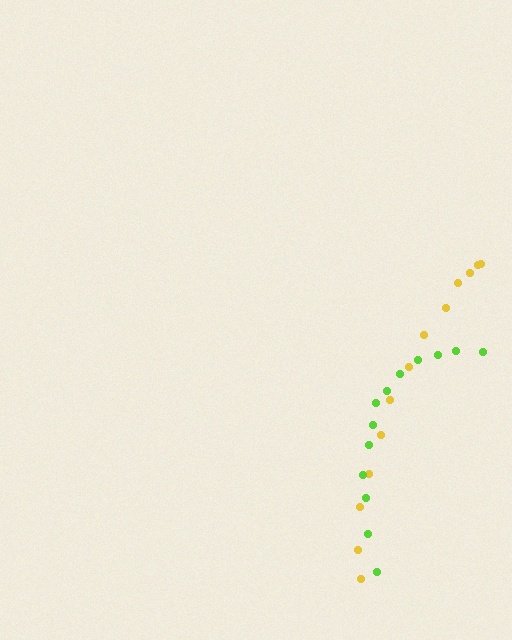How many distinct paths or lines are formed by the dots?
There are 2 distinct paths.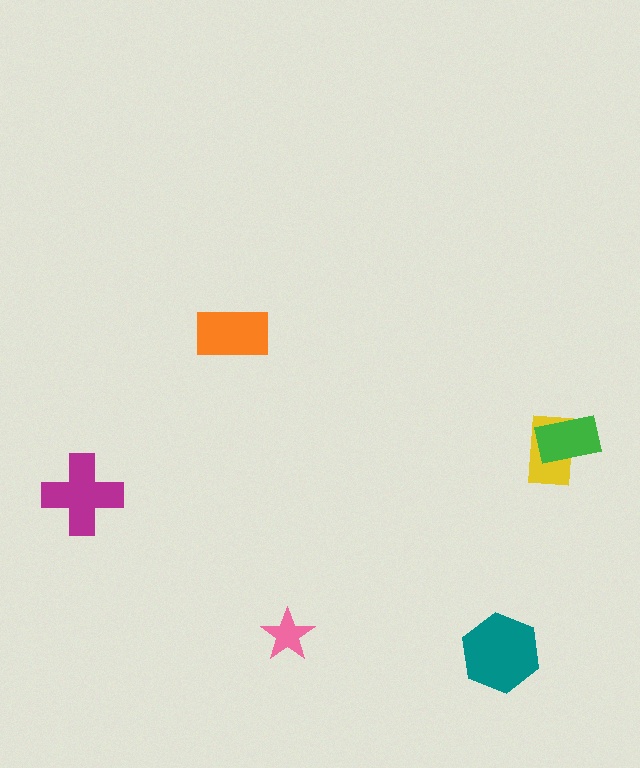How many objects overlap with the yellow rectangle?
1 object overlaps with the yellow rectangle.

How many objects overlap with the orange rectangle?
0 objects overlap with the orange rectangle.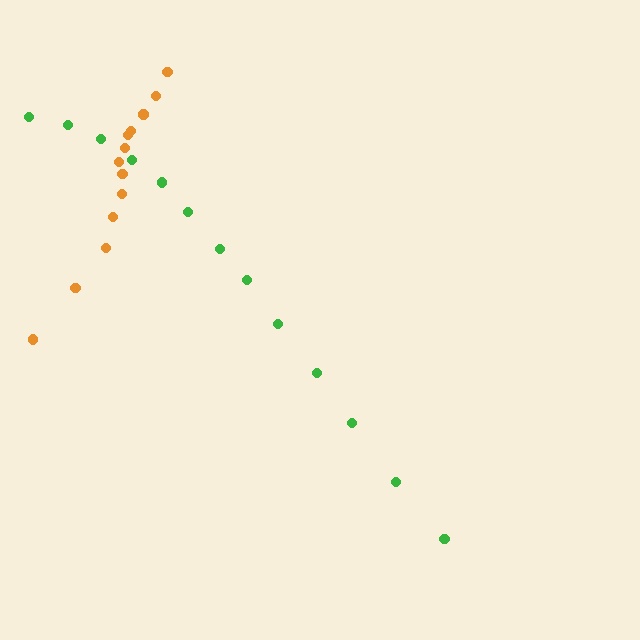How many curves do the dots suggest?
There are 2 distinct paths.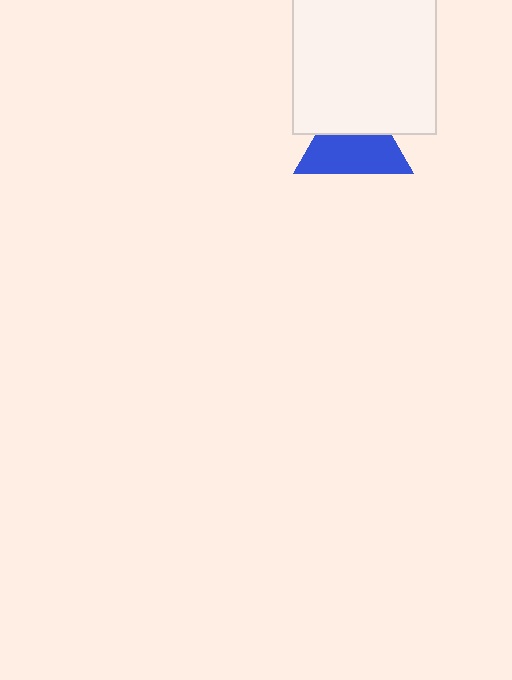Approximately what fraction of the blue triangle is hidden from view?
Roughly 41% of the blue triangle is hidden behind the white square.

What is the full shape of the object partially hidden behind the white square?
The partially hidden object is a blue triangle.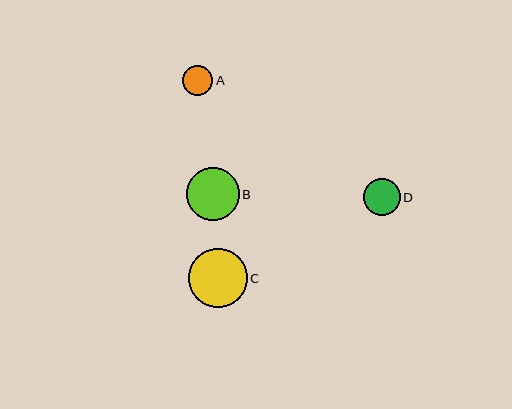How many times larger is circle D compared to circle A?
Circle D is approximately 1.2 times the size of circle A.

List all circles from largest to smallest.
From largest to smallest: C, B, D, A.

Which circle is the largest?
Circle C is the largest with a size of approximately 59 pixels.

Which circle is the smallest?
Circle A is the smallest with a size of approximately 30 pixels.